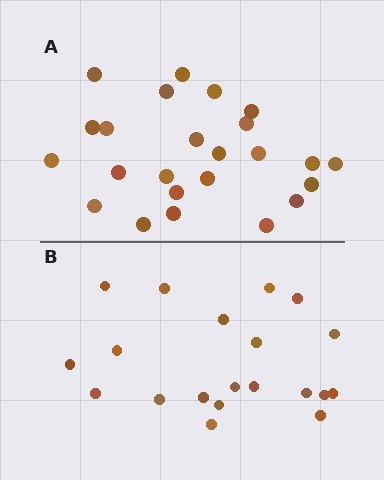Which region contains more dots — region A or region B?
Region A (the top region) has more dots.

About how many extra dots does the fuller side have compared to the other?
Region A has about 4 more dots than region B.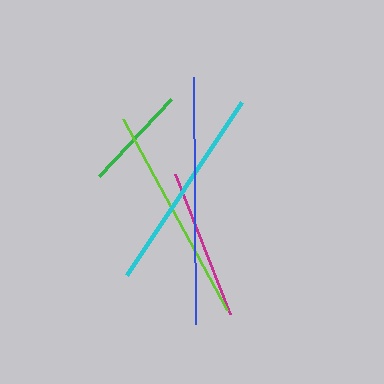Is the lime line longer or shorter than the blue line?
The blue line is longer than the lime line.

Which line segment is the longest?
The blue line is the longest at approximately 247 pixels.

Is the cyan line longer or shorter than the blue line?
The blue line is longer than the cyan line.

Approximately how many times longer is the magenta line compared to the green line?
The magenta line is approximately 1.4 times the length of the green line.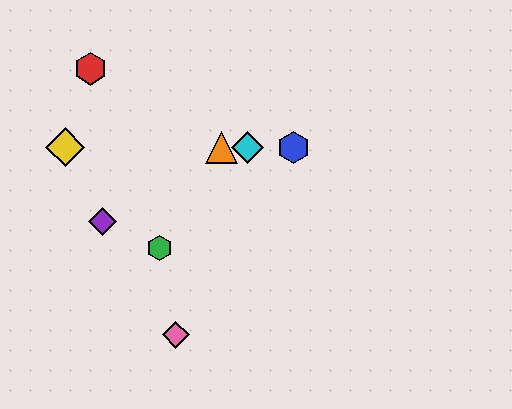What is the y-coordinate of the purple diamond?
The purple diamond is at y≈221.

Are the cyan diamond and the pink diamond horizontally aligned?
No, the cyan diamond is at y≈147 and the pink diamond is at y≈335.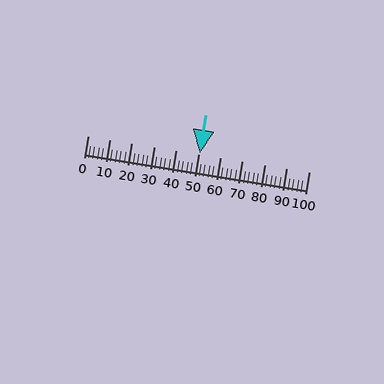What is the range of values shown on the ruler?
The ruler shows values from 0 to 100.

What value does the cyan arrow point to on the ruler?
The cyan arrow points to approximately 50.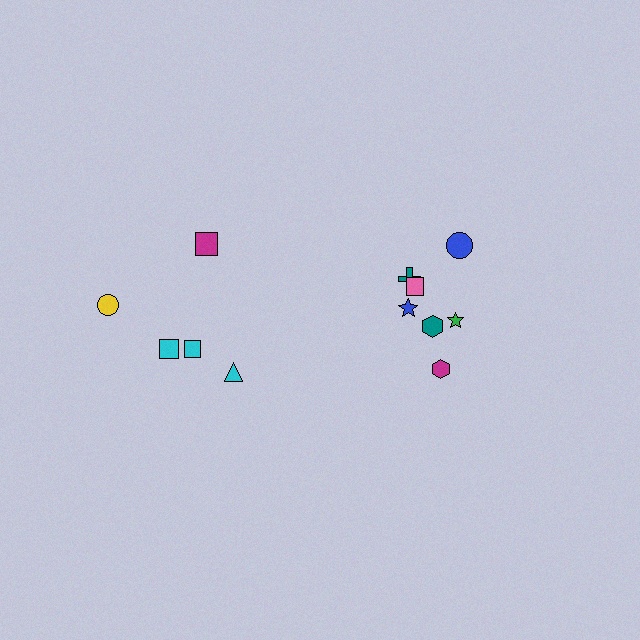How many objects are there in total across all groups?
There are 12 objects.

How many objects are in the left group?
There are 5 objects.